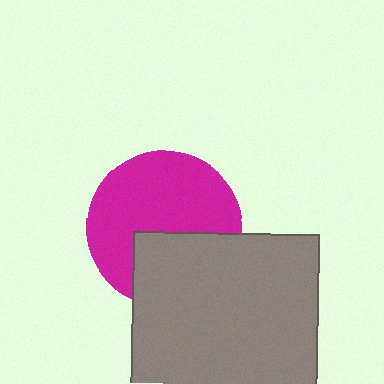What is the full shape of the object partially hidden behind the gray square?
The partially hidden object is a magenta circle.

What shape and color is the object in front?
The object in front is a gray square.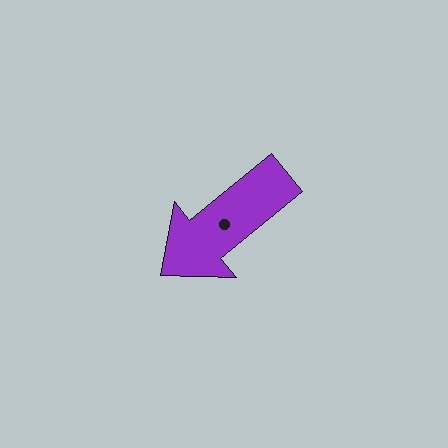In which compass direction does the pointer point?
Southwest.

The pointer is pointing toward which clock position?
Roughly 8 o'clock.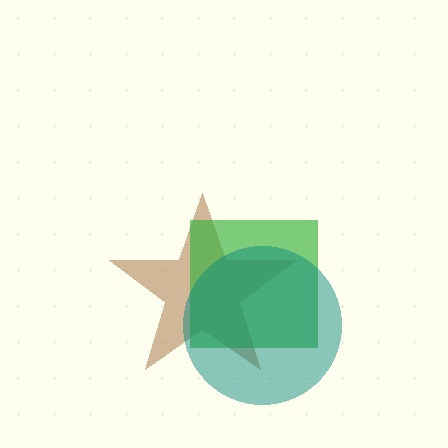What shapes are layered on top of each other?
The layered shapes are: a brown star, a green square, a teal circle.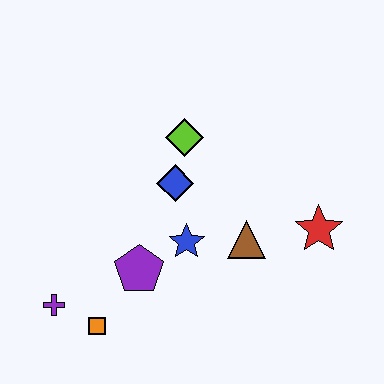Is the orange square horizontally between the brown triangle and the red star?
No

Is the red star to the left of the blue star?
No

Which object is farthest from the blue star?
The purple cross is farthest from the blue star.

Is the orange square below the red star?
Yes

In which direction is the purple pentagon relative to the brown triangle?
The purple pentagon is to the left of the brown triangle.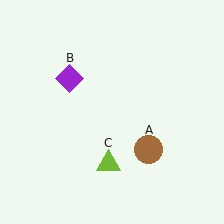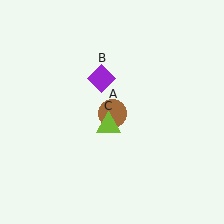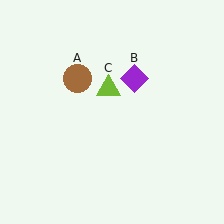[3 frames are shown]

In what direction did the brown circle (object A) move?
The brown circle (object A) moved up and to the left.